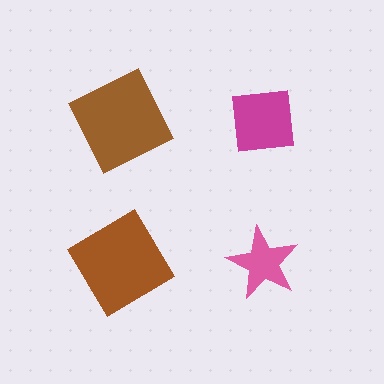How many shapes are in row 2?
2 shapes.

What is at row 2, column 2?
A pink star.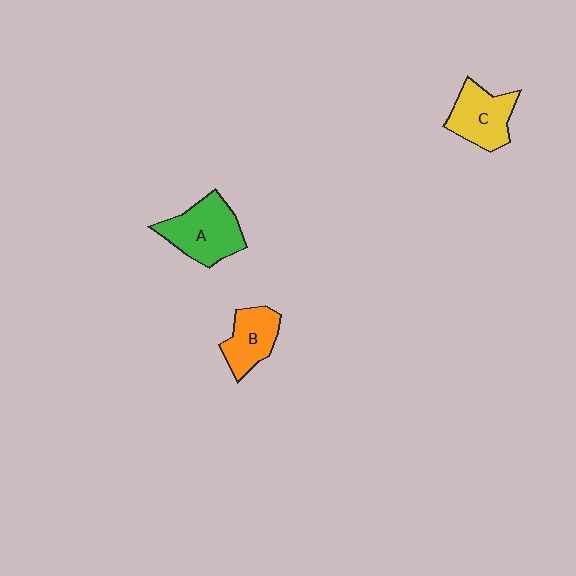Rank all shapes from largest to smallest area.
From largest to smallest: A (green), C (yellow), B (orange).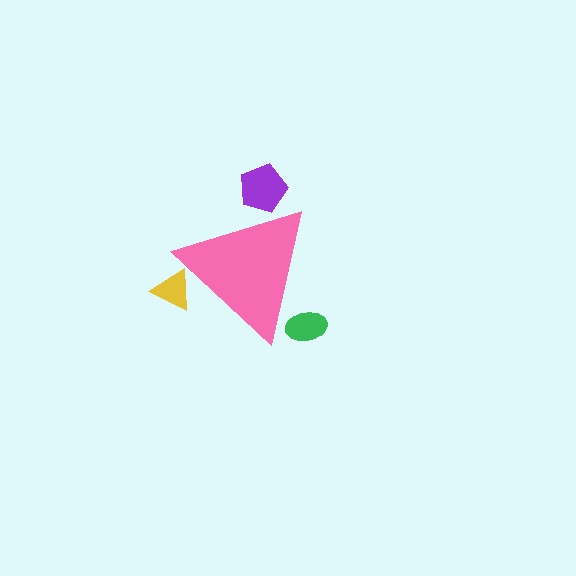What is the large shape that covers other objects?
A pink triangle.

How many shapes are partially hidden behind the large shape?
3 shapes are partially hidden.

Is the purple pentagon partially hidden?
Yes, the purple pentagon is partially hidden behind the pink triangle.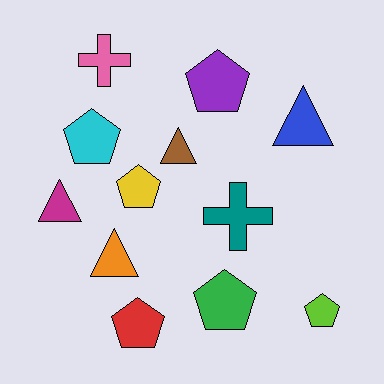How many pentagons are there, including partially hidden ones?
There are 6 pentagons.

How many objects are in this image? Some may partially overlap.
There are 12 objects.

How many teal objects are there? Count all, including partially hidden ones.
There is 1 teal object.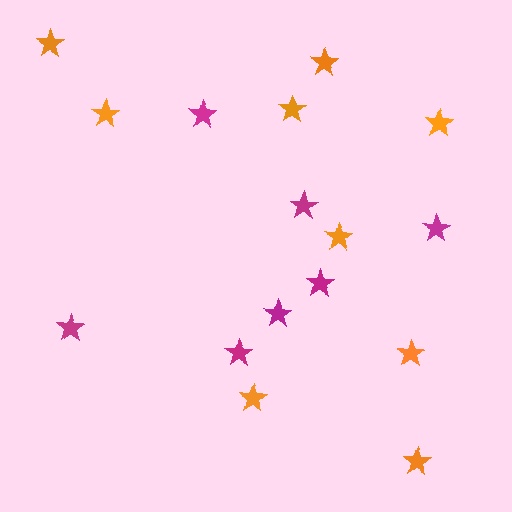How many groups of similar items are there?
There are 2 groups: one group of magenta stars (7) and one group of orange stars (9).